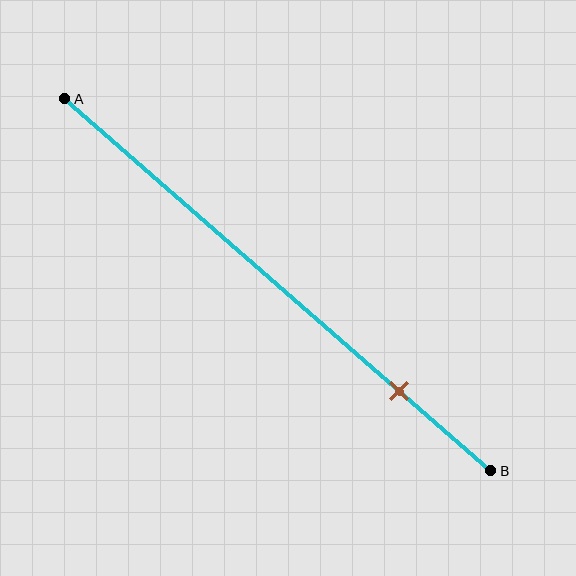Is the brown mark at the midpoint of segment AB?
No, the mark is at about 80% from A, not at the 50% midpoint.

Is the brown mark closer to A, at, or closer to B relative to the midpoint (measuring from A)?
The brown mark is closer to point B than the midpoint of segment AB.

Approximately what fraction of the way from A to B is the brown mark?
The brown mark is approximately 80% of the way from A to B.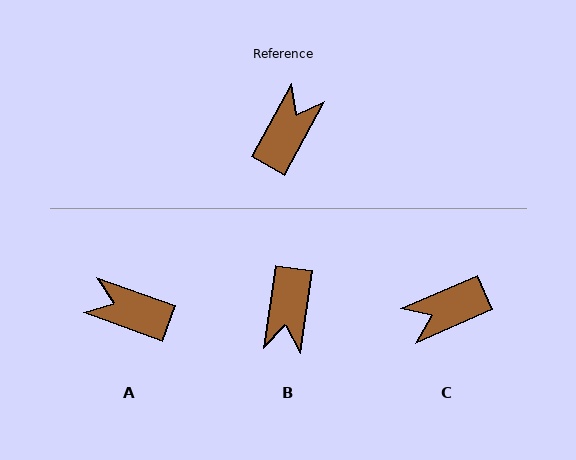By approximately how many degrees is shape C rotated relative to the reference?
Approximately 142 degrees counter-clockwise.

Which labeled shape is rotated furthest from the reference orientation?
B, about 159 degrees away.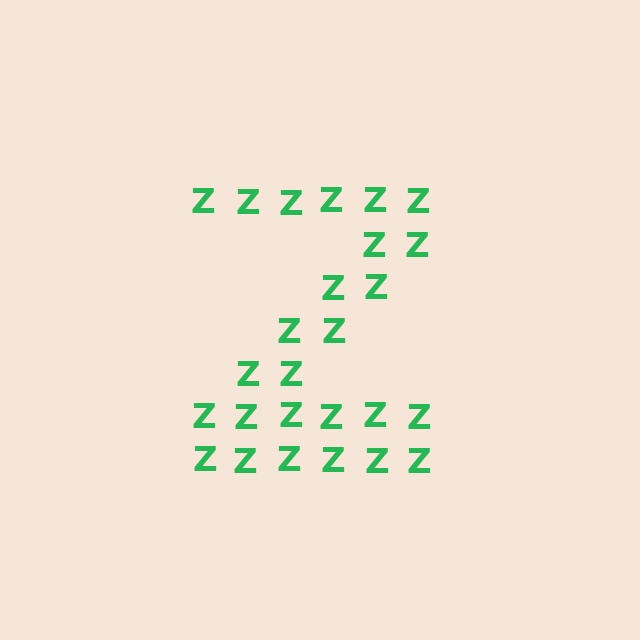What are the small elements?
The small elements are letter Z's.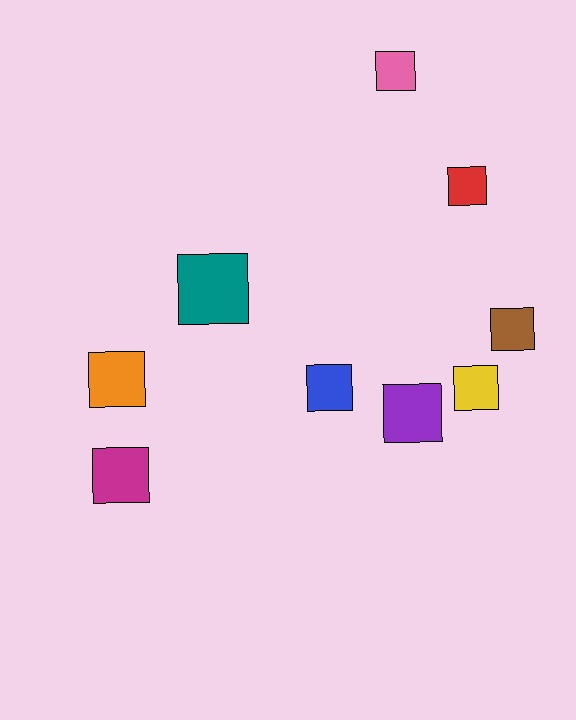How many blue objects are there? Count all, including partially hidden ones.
There is 1 blue object.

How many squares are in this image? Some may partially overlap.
There are 9 squares.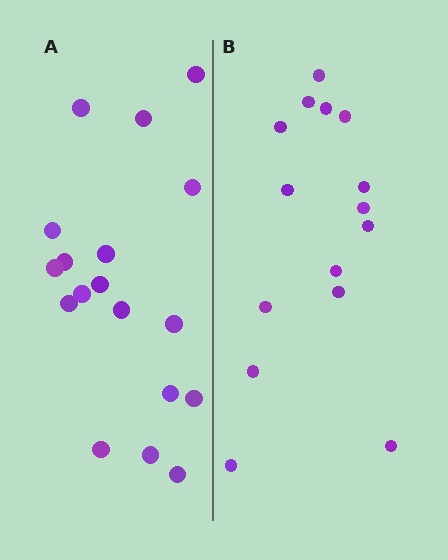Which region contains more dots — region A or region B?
Region A (the left region) has more dots.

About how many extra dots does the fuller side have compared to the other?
Region A has just a few more — roughly 2 or 3 more dots than region B.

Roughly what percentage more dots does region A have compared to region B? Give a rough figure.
About 20% more.